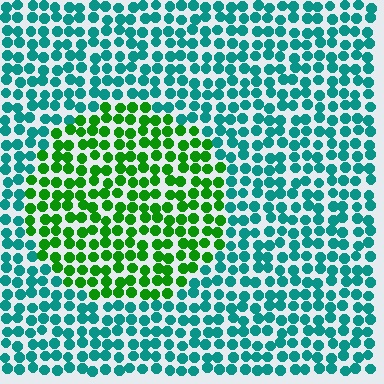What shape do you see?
I see a circle.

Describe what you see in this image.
The image is filled with small teal elements in a uniform arrangement. A circle-shaped region is visible where the elements are tinted to a slightly different hue, forming a subtle color boundary.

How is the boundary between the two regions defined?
The boundary is defined purely by a slight shift in hue (about 54 degrees). Spacing, size, and orientation are identical on both sides.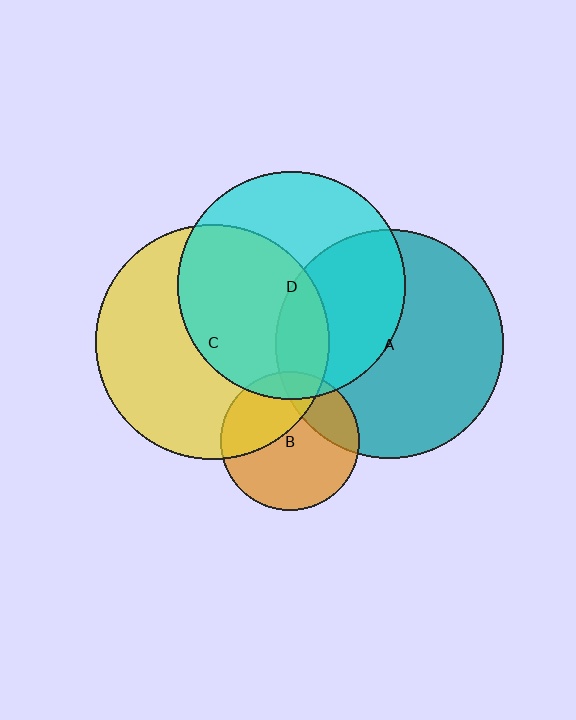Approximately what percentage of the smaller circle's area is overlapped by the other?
Approximately 10%.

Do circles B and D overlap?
Yes.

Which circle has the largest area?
Circle C (yellow).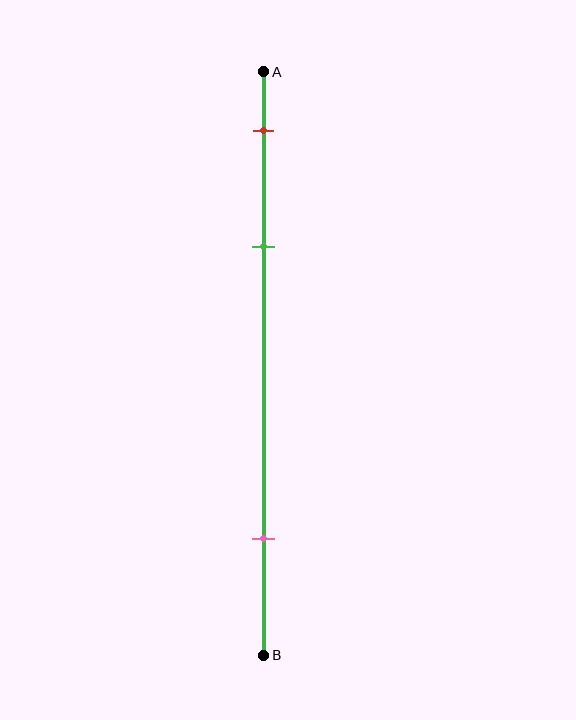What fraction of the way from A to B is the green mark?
The green mark is approximately 30% (0.3) of the way from A to B.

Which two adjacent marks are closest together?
The red and green marks are the closest adjacent pair.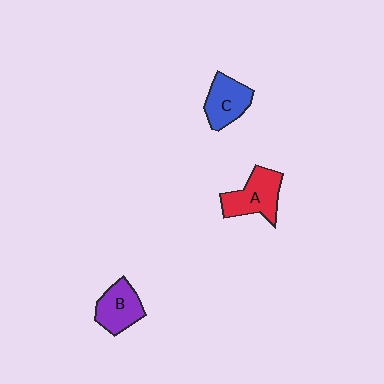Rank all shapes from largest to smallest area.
From largest to smallest: A (red), B (purple), C (blue).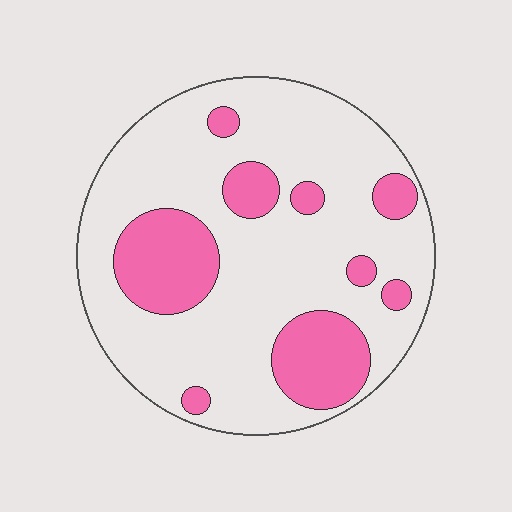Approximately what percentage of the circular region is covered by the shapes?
Approximately 25%.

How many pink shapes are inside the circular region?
9.